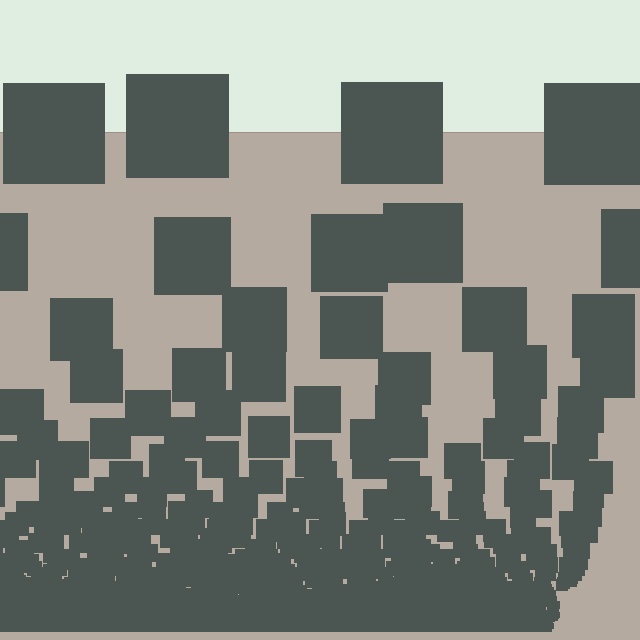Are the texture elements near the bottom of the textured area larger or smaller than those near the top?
Smaller. The gradient is inverted — elements near the bottom are smaller and denser.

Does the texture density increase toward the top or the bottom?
Density increases toward the bottom.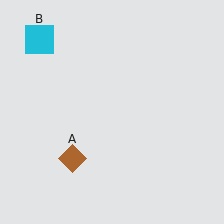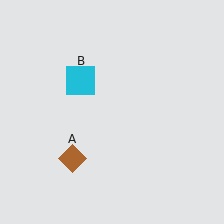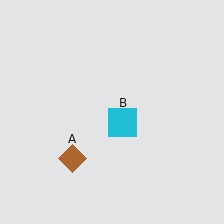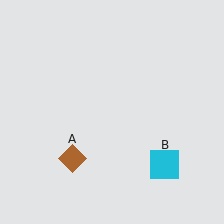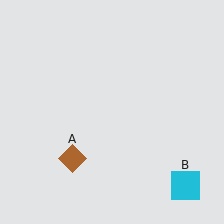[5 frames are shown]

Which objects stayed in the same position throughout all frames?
Brown diamond (object A) remained stationary.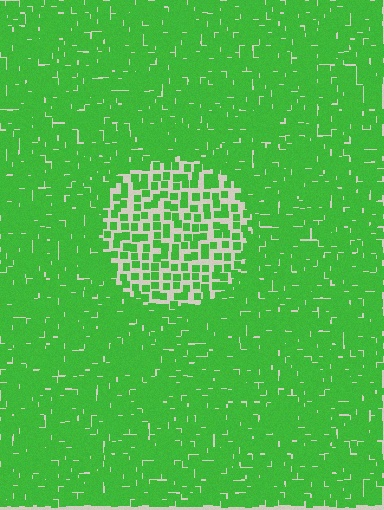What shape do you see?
I see a circle.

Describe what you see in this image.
The image contains small green elements arranged at two different densities. A circle-shaped region is visible where the elements are less densely packed than the surrounding area.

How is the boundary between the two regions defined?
The boundary is defined by a change in element density (approximately 2.4x ratio). All elements are the same color, size, and shape.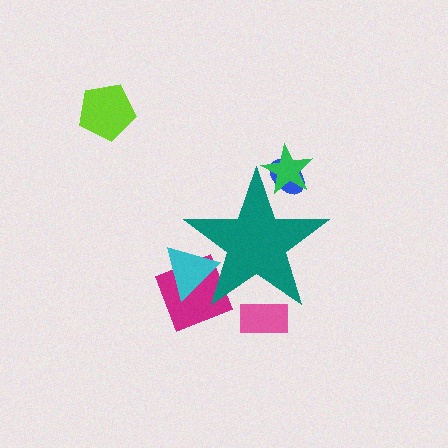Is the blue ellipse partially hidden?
Yes, the blue ellipse is partially hidden behind the teal star.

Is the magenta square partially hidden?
Yes, the magenta square is partially hidden behind the teal star.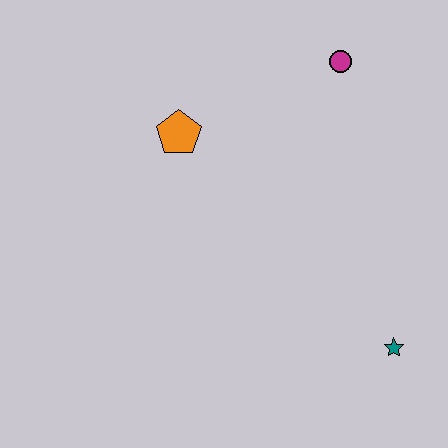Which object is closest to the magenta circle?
The orange pentagon is closest to the magenta circle.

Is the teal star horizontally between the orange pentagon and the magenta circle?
No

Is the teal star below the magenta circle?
Yes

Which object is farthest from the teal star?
The orange pentagon is farthest from the teal star.